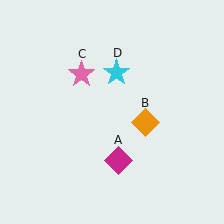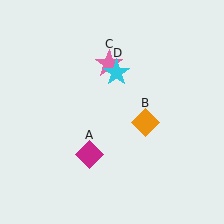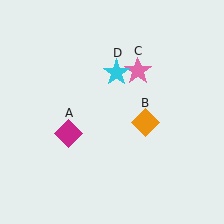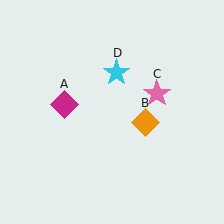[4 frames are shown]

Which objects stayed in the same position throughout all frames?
Orange diamond (object B) and cyan star (object D) remained stationary.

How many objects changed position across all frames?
2 objects changed position: magenta diamond (object A), pink star (object C).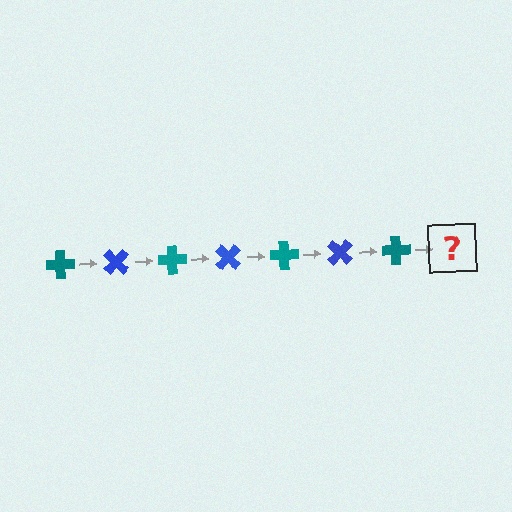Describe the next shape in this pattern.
It should be a blue cross, rotated 315 degrees from the start.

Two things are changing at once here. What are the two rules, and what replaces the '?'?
The two rules are that it rotates 45 degrees each step and the color cycles through teal and blue. The '?' should be a blue cross, rotated 315 degrees from the start.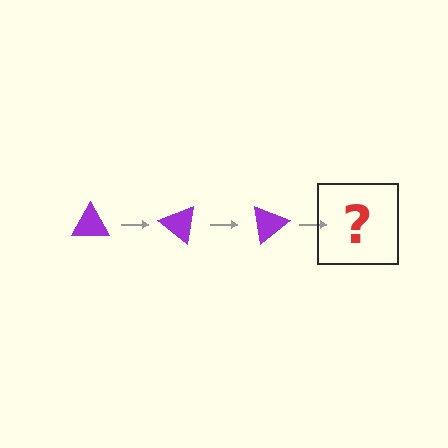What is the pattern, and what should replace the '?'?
The pattern is that the triangle rotates 40 degrees each step. The '?' should be a purple triangle rotated 120 degrees.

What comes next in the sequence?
The next element should be a purple triangle rotated 120 degrees.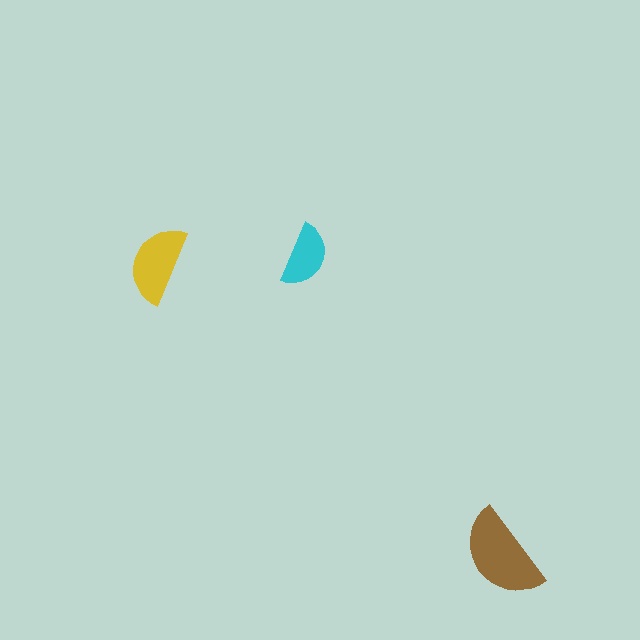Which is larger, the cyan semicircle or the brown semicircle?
The brown one.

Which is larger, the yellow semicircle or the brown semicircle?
The brown one.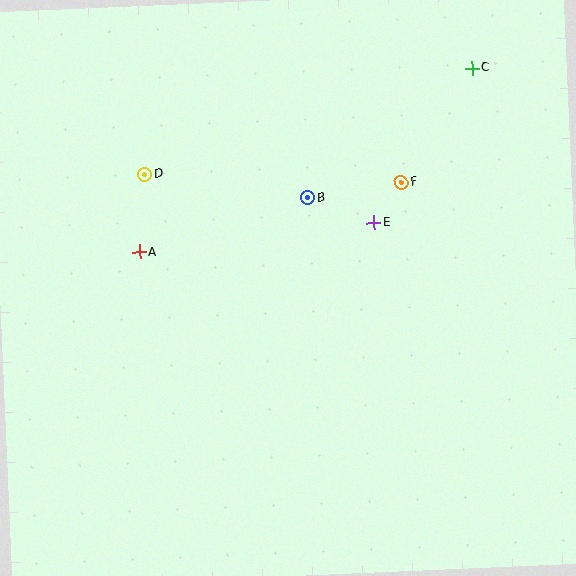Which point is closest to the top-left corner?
Point D is closest to the top-left corner.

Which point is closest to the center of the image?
Point B at (308, 198) is closest to the center.